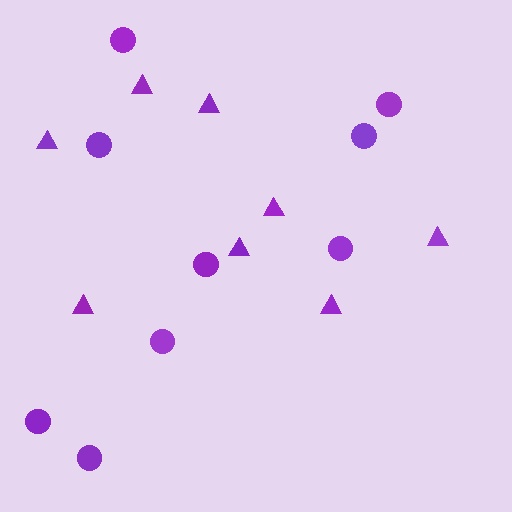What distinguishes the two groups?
There are 2 groups: one group of triangles (8) and one group of circles (9).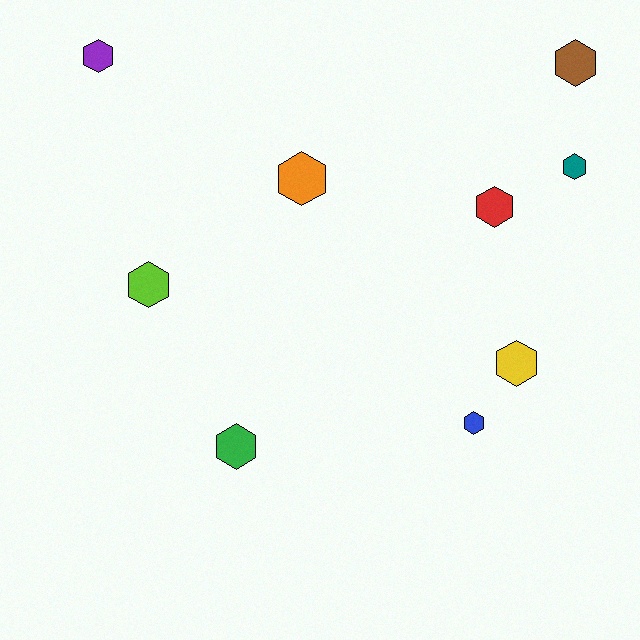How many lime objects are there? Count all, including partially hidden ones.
There is 1 lime object.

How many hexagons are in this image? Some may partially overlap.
There are 9 hexagons.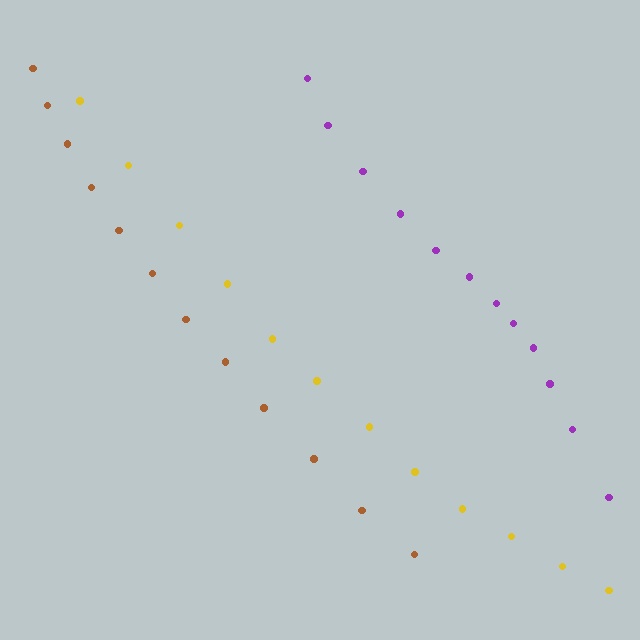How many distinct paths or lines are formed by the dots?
There are 3 distinct paths.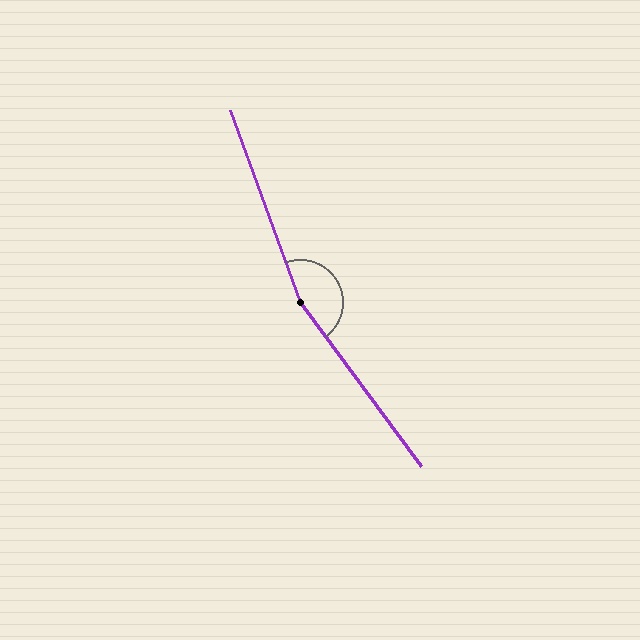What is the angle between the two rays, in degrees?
Approximately 164 degrees.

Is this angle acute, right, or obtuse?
It is obtuse.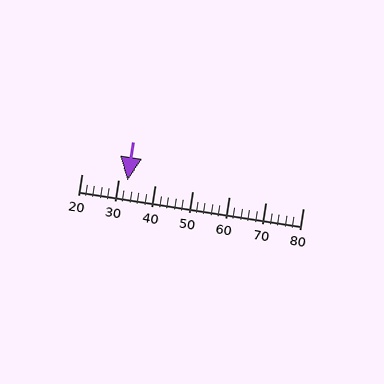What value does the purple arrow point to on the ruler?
The purple arrow points to approximately 32.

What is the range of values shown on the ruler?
The ruler shows values from 20 to 80.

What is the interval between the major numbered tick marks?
The major tick marks are spaced 10 units apart.